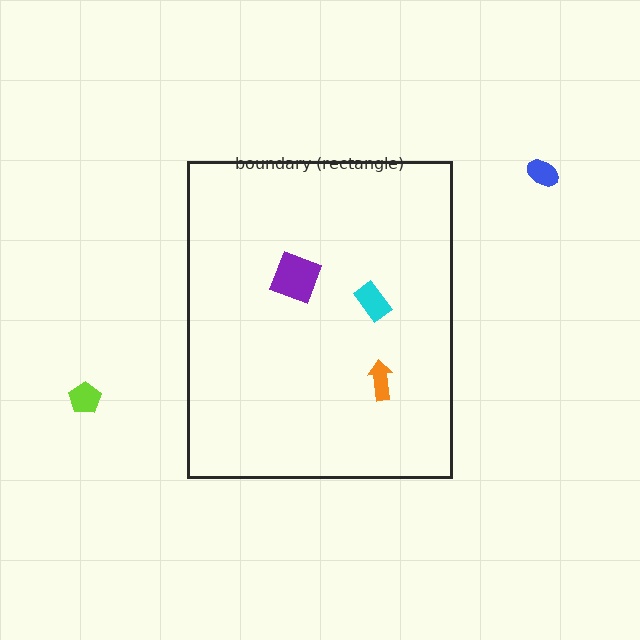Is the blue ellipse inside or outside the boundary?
Outside.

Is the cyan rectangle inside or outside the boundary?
Inside.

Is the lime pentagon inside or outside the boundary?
Outside.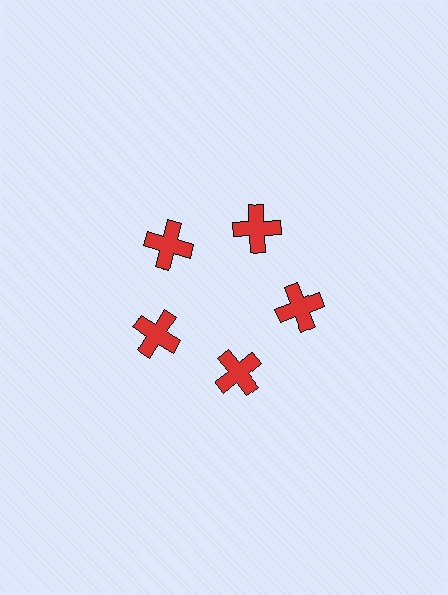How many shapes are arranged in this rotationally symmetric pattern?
There are 5 shapes, arranged in 5 groups of 1.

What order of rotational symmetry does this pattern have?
This pattern has 5-fold rotational symmetry.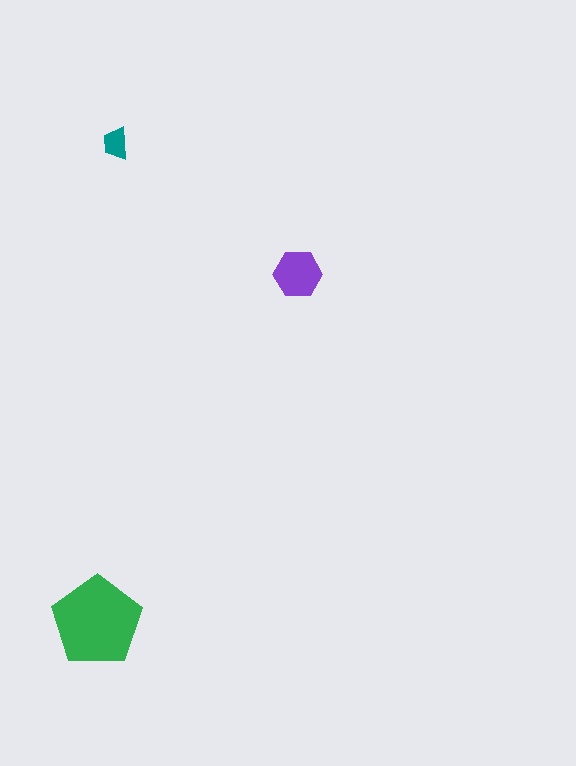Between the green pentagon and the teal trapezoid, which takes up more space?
The green pentagon.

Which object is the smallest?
The teal trapezoid.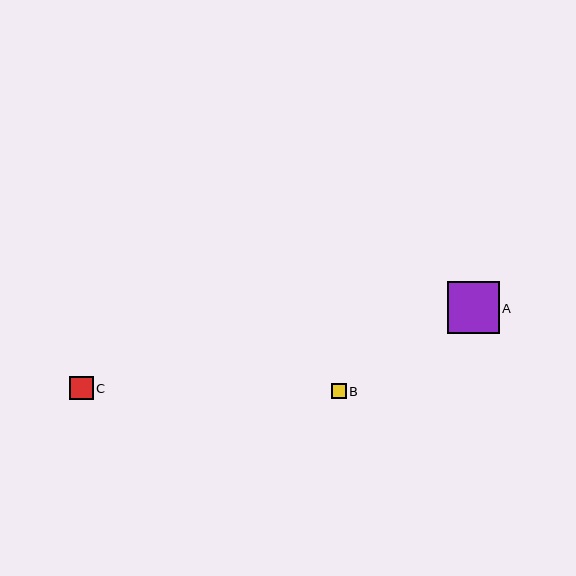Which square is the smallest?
Square B is the smallest with a size of approximately 15 pixels.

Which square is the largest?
Square A is the largest with a size of approximately 52 pixels.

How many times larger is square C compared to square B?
Square C is approximately 1.5 times the size of square B.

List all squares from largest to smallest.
From largest to smallest: A, C, B.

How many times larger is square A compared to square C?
Square A is approximately 2.2 times the size of square C.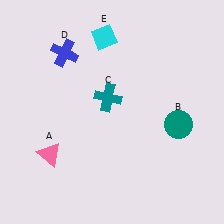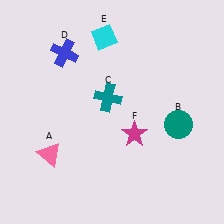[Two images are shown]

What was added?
A magenta star (F) was added in Image 2.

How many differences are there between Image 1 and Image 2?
There is 1 difference between the two images.